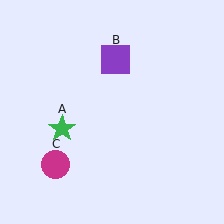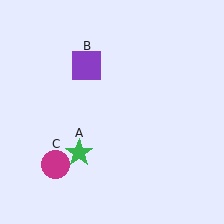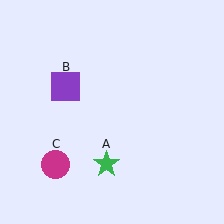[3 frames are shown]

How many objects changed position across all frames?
2 objects changed position: green star (object A), purple square (object B).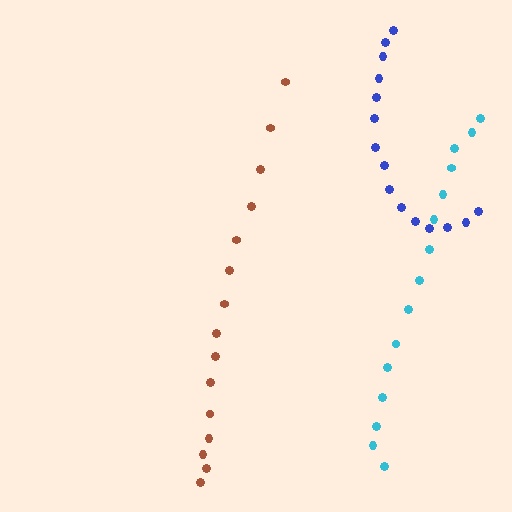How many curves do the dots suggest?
There are 3 distinct paths.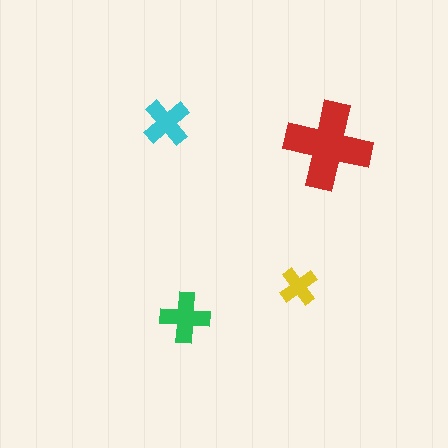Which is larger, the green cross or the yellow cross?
The green one.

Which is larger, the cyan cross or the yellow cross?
The cyan one.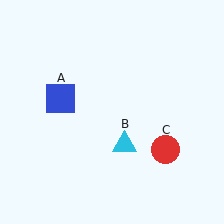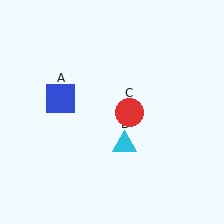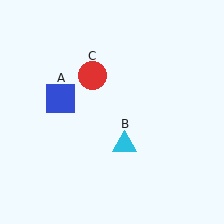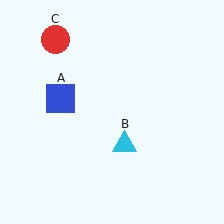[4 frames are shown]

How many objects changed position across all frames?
1 object changed position: red circle (object C).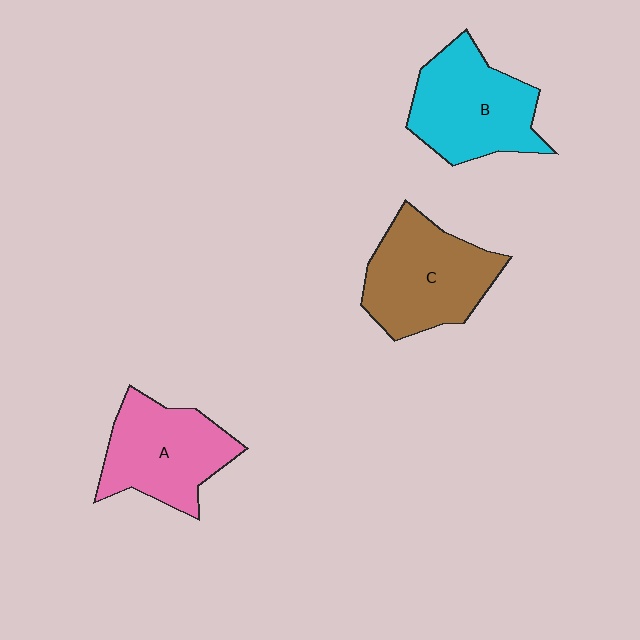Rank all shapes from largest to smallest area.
From largest to smallest: C (brown), B (cyan), A (pink).